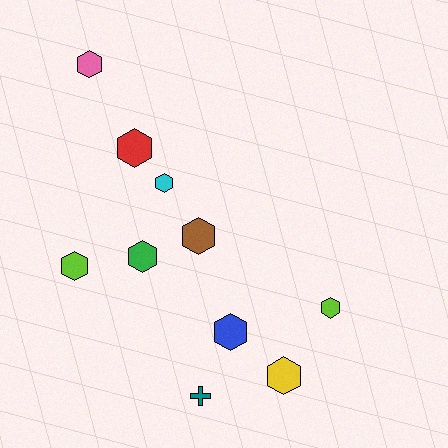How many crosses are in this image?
There is 1 cross.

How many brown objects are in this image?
There is 1 brown object.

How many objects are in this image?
There are 10 objects.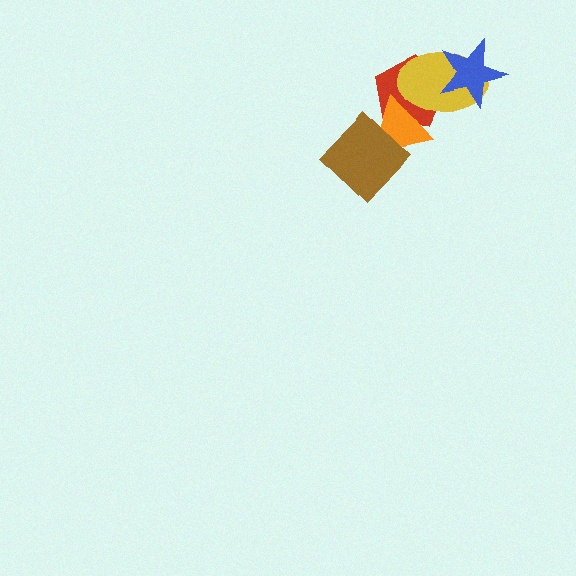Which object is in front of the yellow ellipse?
The blue star is in front of the yellow ellipse.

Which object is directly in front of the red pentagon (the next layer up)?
The orange triangle is directly in front of the red pentagon.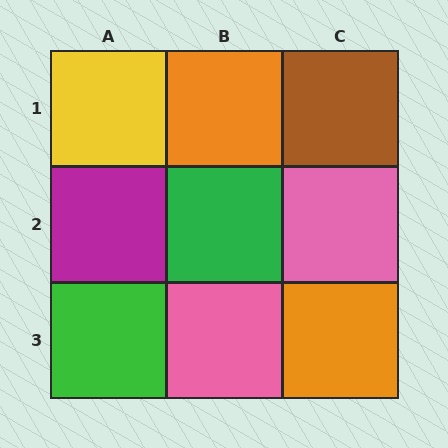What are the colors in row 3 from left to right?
Green, pink, orange.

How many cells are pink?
2 cells are pink.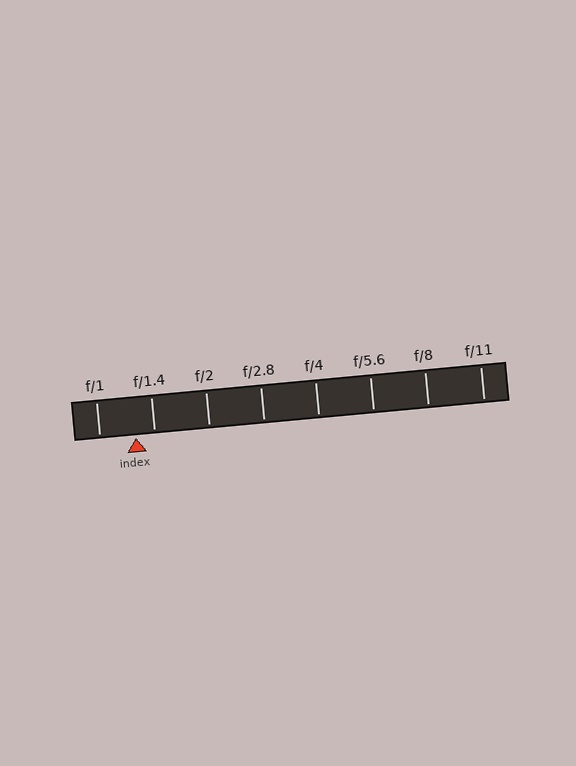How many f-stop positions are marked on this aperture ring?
There are 8 f-stop positions marked.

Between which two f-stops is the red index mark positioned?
The index mark is between f/1 and f/1.4.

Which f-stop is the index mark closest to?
The index mark is closest to f/1.4.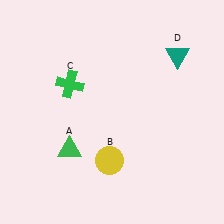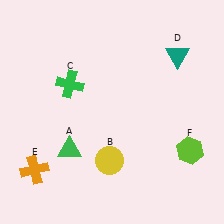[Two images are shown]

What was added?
An orange cross (E), a lime hexagon (F) were added in Image 2.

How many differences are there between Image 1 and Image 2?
There are 2 differences between the two images.